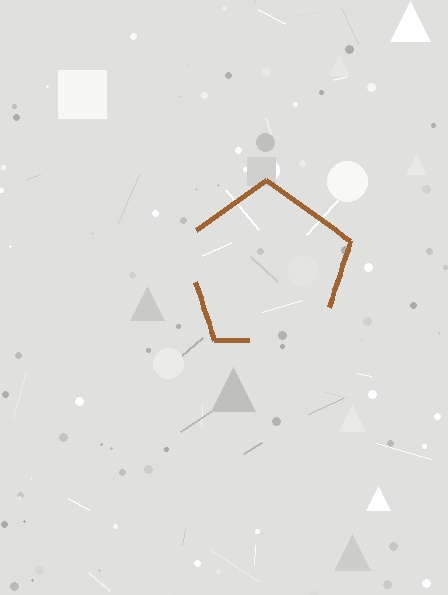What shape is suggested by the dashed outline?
The dashed outline suggests a pentagon.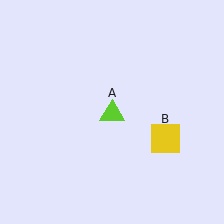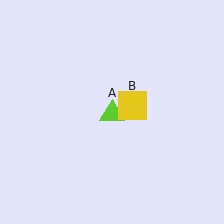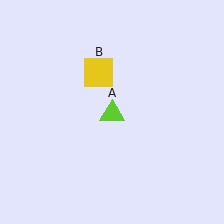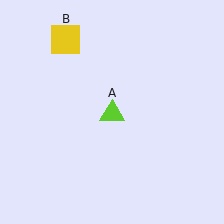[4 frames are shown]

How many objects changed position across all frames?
1 object changed position: yellow square (object B).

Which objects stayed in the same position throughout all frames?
Lime triangle (object A) remained stationary.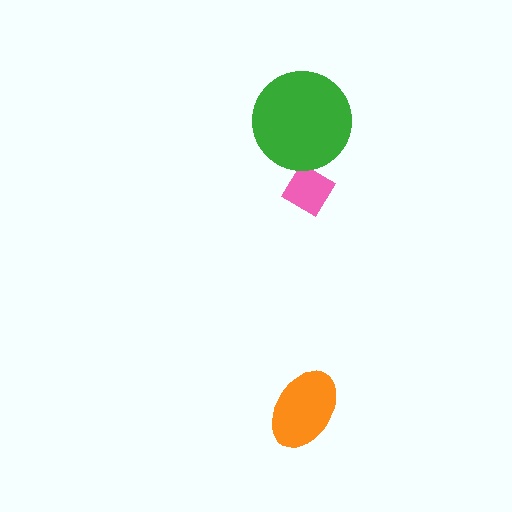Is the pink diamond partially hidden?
Yes, it is partially covered by another shape.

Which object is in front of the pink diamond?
The green circle is in front of the pink diamond.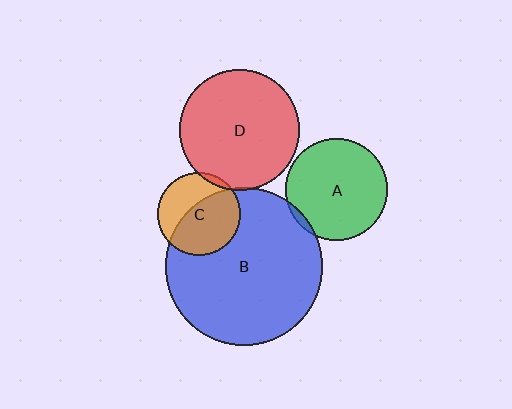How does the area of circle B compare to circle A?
Approximately 2.4 times.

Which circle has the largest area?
Circle B (blue).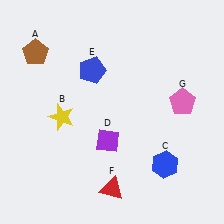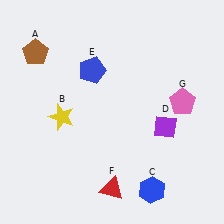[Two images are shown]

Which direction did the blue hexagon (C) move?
The blue hexagon (C) moved down.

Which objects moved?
The objects that moved are: the blue hexagon (C), the purple diamond (D).